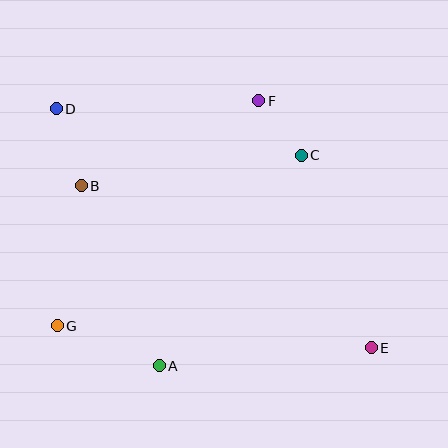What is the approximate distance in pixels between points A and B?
The distance between A and B is approximately 196 pixels.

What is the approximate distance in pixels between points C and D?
The distance between C and D is approximately 250 pixels.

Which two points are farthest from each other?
Points D and E are farthest from each other.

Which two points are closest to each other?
Points C and F are closest to each other.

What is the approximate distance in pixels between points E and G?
The distance between E and G is approximately 315 pixels.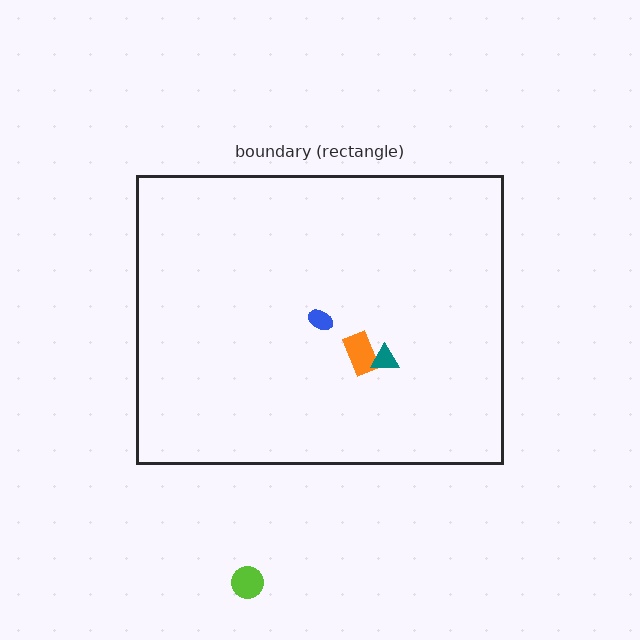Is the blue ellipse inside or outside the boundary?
Inside.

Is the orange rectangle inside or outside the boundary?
Inside.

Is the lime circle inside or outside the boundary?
Outside.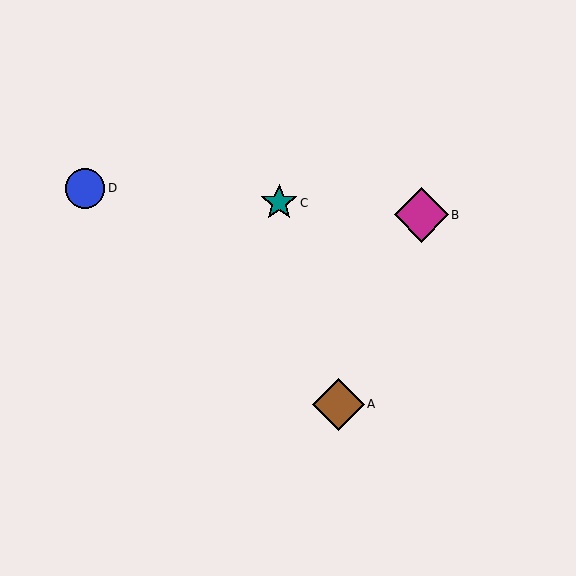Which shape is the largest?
The magenta diamond (labeled B) is the largest.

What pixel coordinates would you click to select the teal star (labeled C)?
Click at (279, 203) to select the teal star C.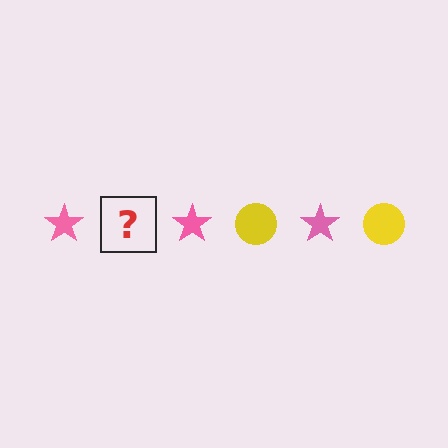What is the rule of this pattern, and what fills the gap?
The rule is that the pattern alternates between pink star and yellow circle. The gap should be filled with a yellow circle.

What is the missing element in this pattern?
The missing element is a yellow circle.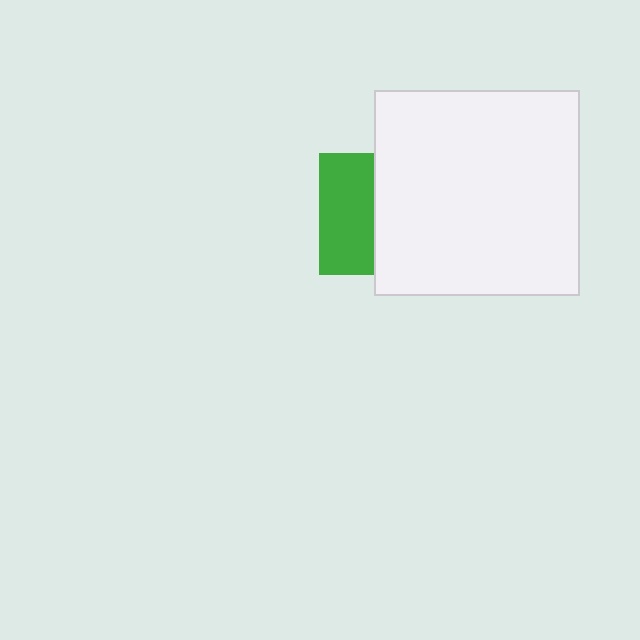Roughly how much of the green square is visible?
A small part of it is visible (roughly 44%).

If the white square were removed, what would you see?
You would see the complete green square.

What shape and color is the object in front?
The object in front is a white square.